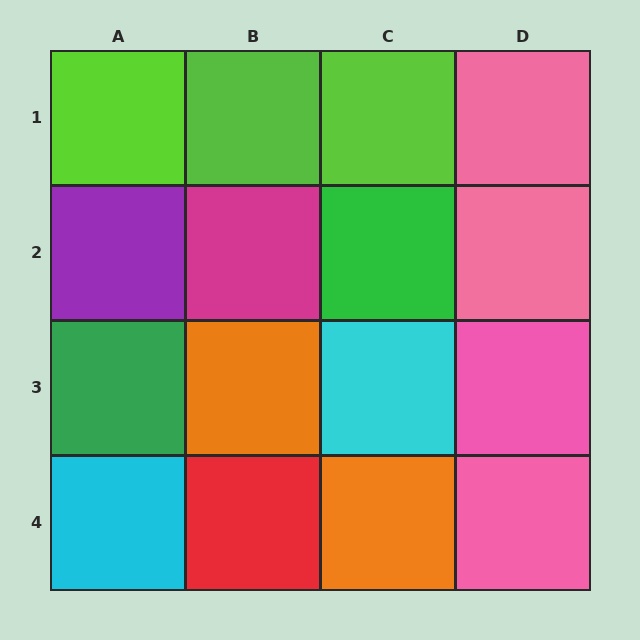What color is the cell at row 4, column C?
Orange.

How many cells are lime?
3 cells are lime.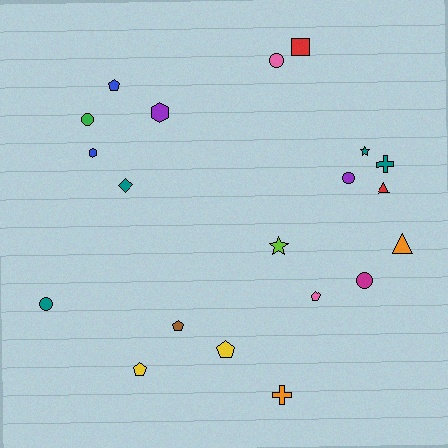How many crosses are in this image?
There are 2 crosses.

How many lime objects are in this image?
There is 1 lime object.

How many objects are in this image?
There are 20 objects.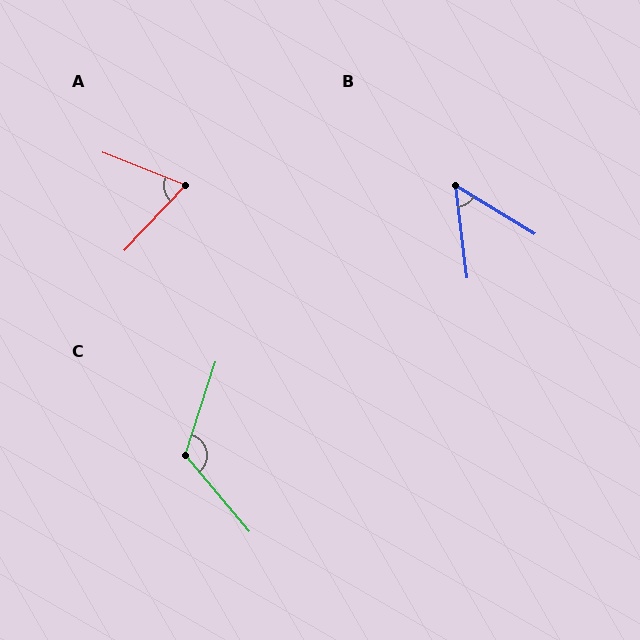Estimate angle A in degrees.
Approximately 68 degrees.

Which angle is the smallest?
B, at approximately 52 degrees.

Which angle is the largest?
C, at approximately 122 degrees.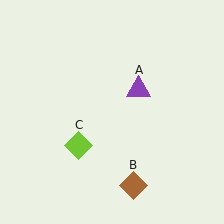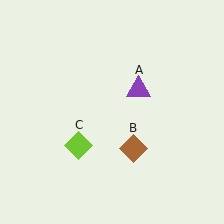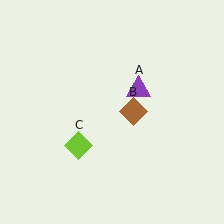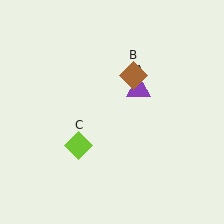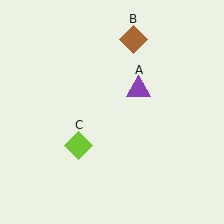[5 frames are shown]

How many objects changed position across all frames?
1 object changed position: brown diamond (object B).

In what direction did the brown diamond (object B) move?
The brown diamond (object B) moved up.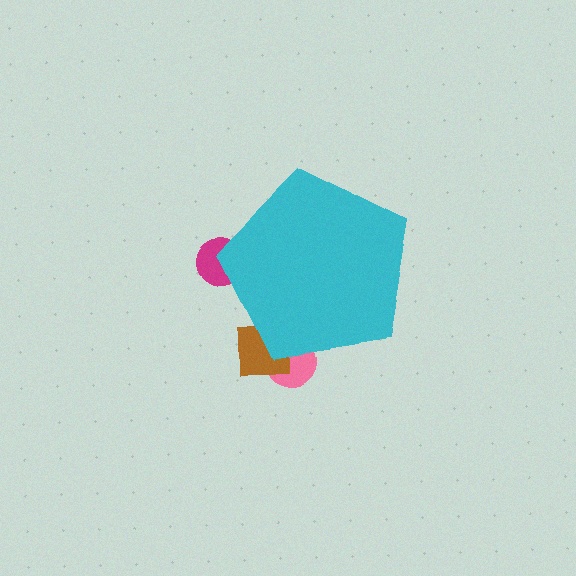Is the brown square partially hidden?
Yes, the brown square is partially hidden behind the cyan pentagon.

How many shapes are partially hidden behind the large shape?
3 shapes are partially hidden.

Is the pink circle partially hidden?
Yes, the pink circle is partially hidden behind the cyan pentagon.